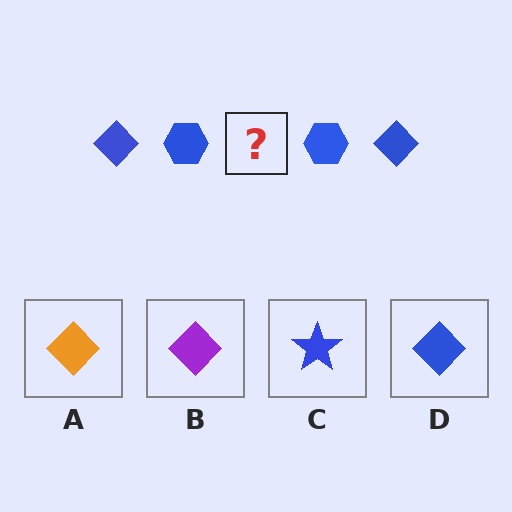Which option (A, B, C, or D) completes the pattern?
D.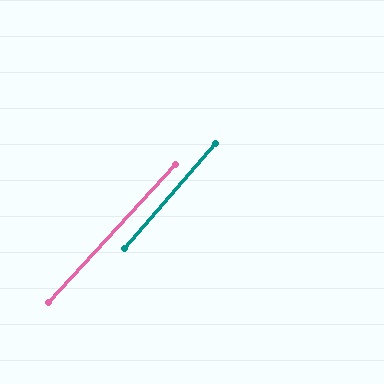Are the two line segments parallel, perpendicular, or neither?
Parallel — their directions differ by only 1.7°.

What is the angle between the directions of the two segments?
Approximately 2 degrees.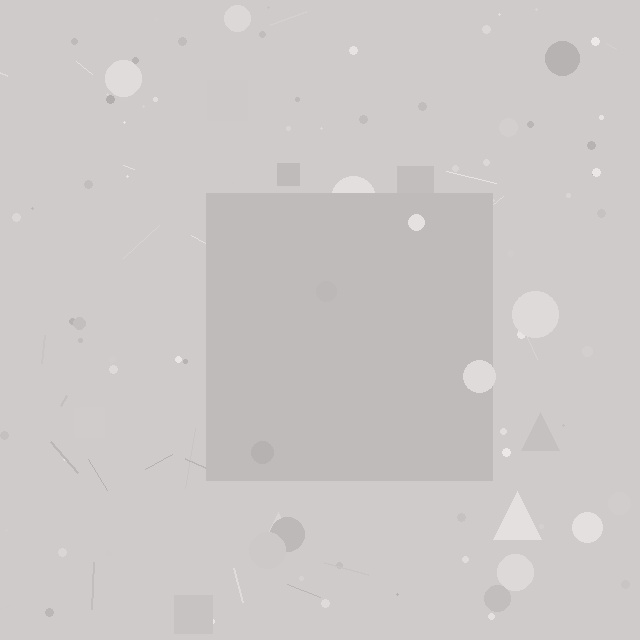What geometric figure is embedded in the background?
A square is embedded in the background.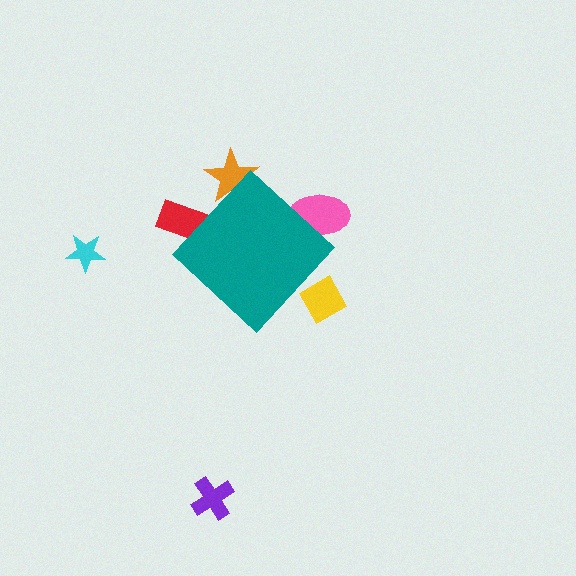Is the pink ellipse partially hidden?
Yes, the pink ellipse is partially hidden behind the teal diamond.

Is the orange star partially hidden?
Yes, the orange star is partially hidden behind the teal diamond.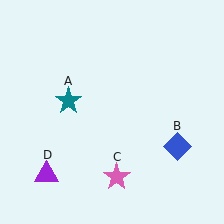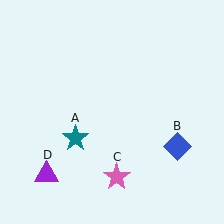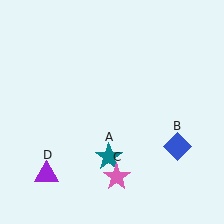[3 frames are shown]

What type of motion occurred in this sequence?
The teal star (object A) rotated counterclockwise around the center of the scene.